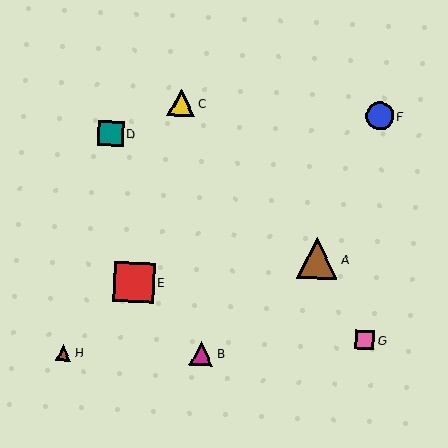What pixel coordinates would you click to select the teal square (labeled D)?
Click at (111, 133) to select the teal square D.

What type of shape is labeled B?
Shape B is a magenta triangle.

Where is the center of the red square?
The center of the red square is at (134, 282).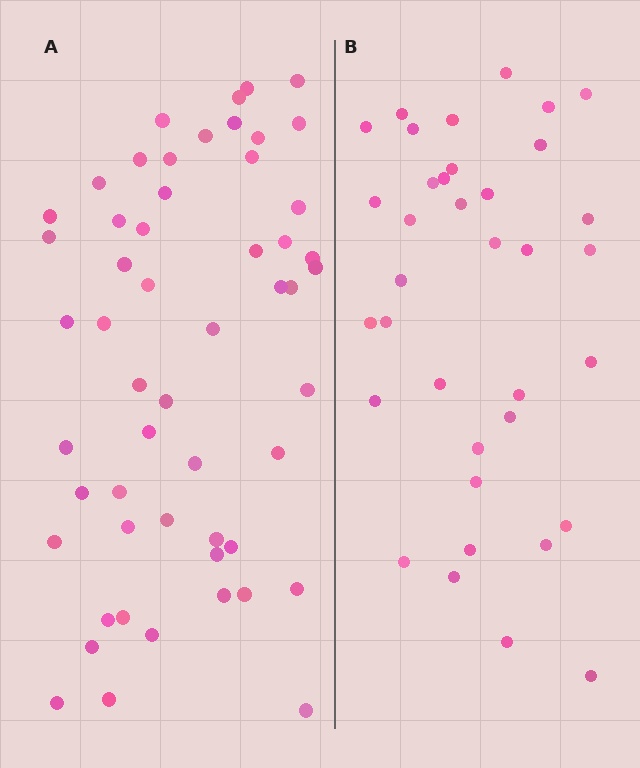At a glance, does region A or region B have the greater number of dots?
Region A (the left region) has more dots.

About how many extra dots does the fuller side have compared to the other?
Region A has approximately 20 more dots than region B.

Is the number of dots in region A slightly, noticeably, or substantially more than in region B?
Region A has substantially more. The ratio is roughly 1.5 to 1.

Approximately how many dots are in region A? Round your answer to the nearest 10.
About 50 dots. (The exact count is 54, which rounds to 50.)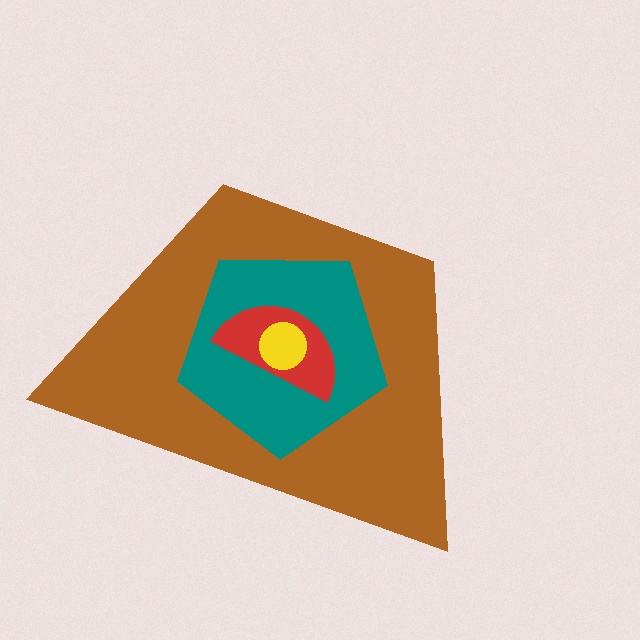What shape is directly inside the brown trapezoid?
The teal pentagon.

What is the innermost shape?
The yellow circle.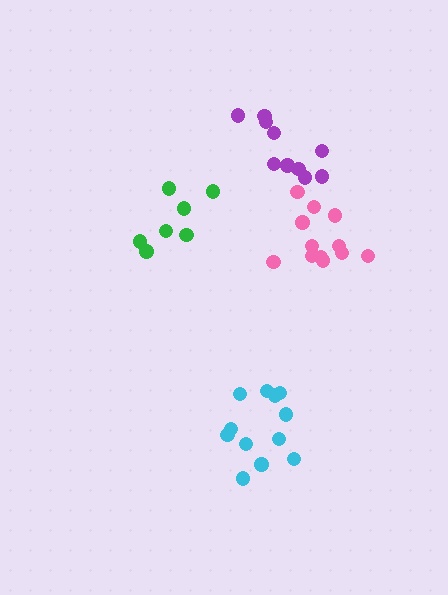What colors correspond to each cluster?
The clusters are colored: green, purple, cyan, pink.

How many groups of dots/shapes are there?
There are 4 groups.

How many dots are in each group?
Group 1: 7 dots, Group 2: 10 dots, Group 3: 12 dots, Group 4: 13 dots (42 total).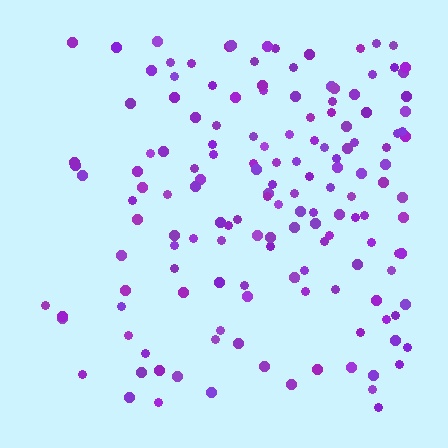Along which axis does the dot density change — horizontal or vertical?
Horizontal.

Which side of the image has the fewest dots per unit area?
The left.